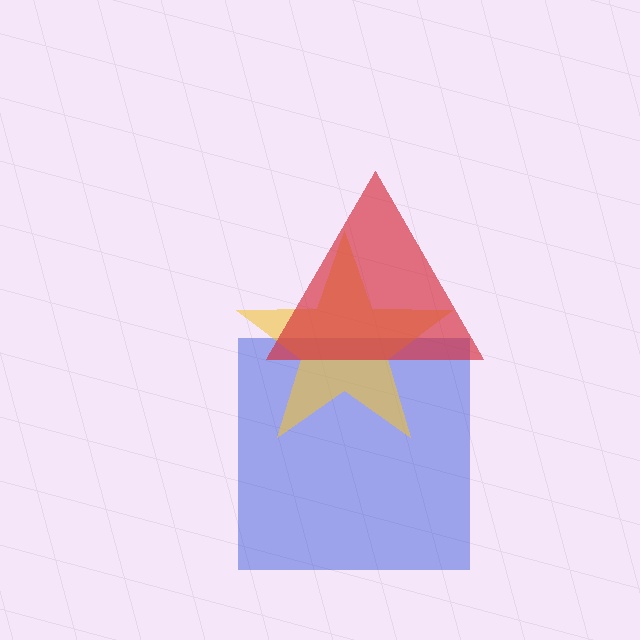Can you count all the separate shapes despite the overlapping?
Yes, there are 3 separate shapes.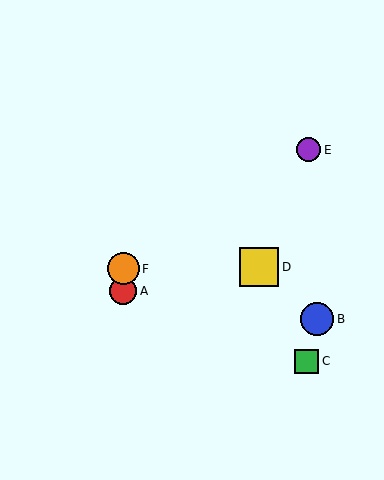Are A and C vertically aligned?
No, A is at x≈123 and C is at x≈306.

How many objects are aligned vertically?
2 objects (A, F) are aligned vertically.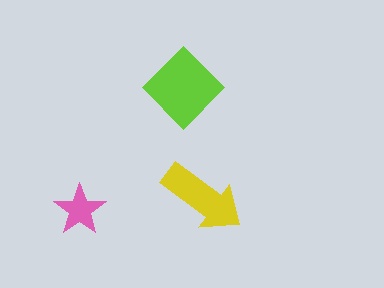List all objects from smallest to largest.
The pink star, the yellow arrow, the lime diamond.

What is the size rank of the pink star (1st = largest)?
3rd.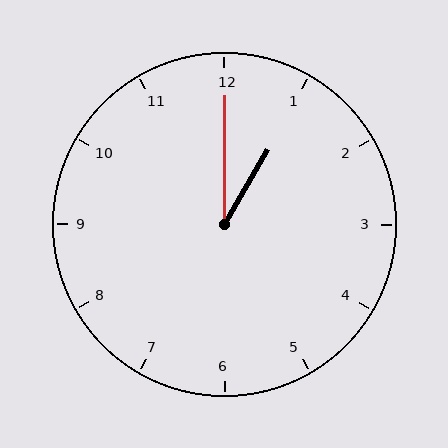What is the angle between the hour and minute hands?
Approximately 30 degrees.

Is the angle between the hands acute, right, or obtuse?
It is acute.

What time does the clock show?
1:00.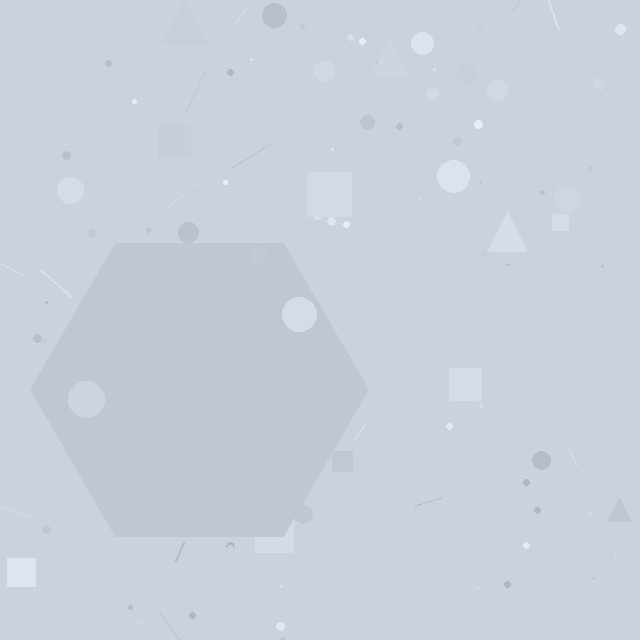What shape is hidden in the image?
A hexagon is hidden in the image.